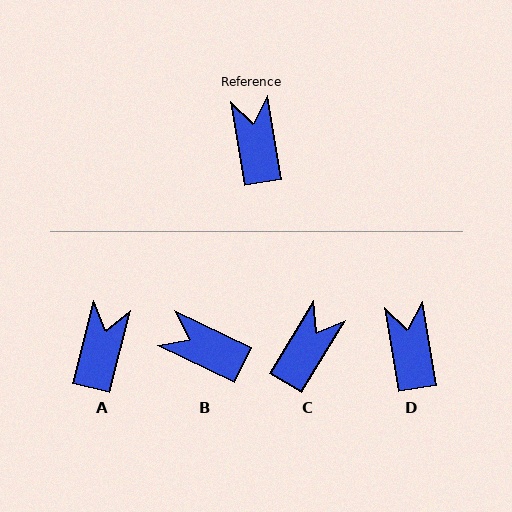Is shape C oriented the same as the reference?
No, it is off by about 41 degrees.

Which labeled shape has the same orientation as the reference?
D.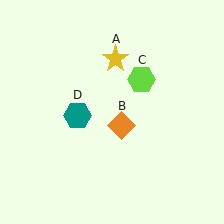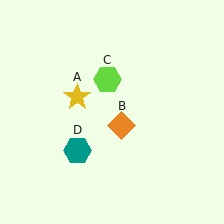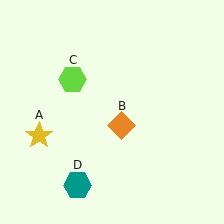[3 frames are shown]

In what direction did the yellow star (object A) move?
The yellow star (object A) moved down and to the left.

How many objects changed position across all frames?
3 objects changed position: yellow star (object A), lime hexagon (object C), teal hexagon (object D).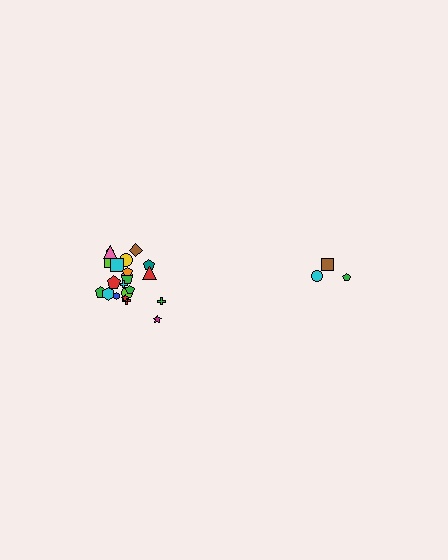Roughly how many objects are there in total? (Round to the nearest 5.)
Roughly 25 objects in total.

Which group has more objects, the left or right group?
The left group.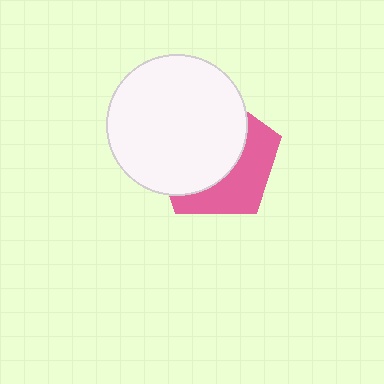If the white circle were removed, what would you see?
You would see the complete pink pentagon.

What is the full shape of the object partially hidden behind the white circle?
The partially hidden object is a pink pentagon.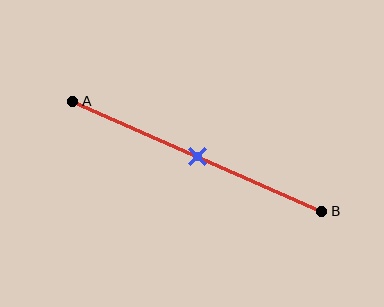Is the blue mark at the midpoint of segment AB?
Yes, the mark is approximately at the midpoint.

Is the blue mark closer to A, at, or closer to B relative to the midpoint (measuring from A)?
The blue mark is approximately at the midpoint of segment AB.